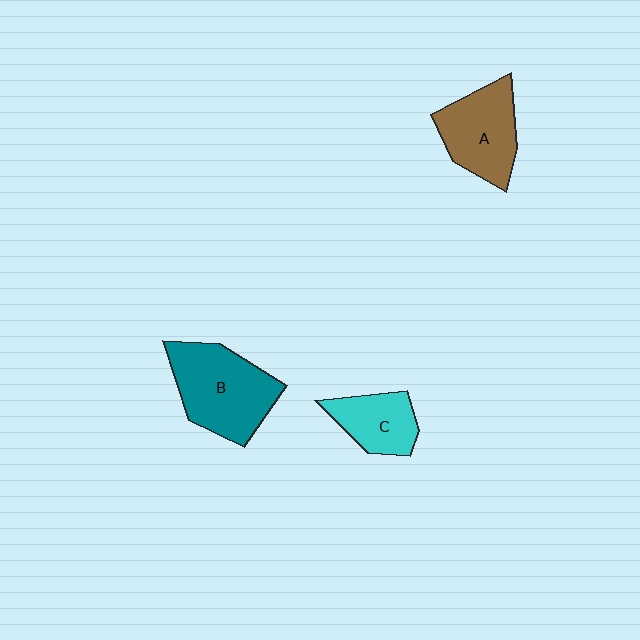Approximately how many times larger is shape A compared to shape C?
Approximately 1.4 times.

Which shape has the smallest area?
Shape C (cyan).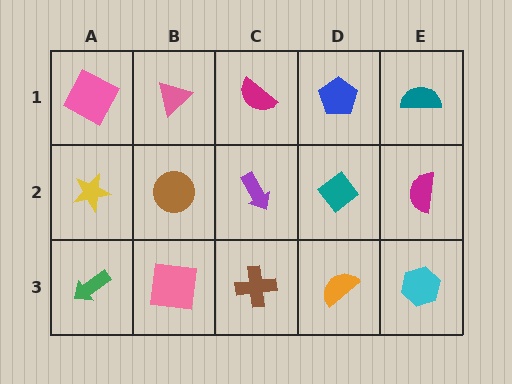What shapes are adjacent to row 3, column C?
A purple arrow (row 2, column C), a pink square (row 3, column B), an orange semicircle (row 3, column D).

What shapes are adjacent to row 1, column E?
A magenta semicircle (row 2, column E), a blue pentagon (row 1, column D).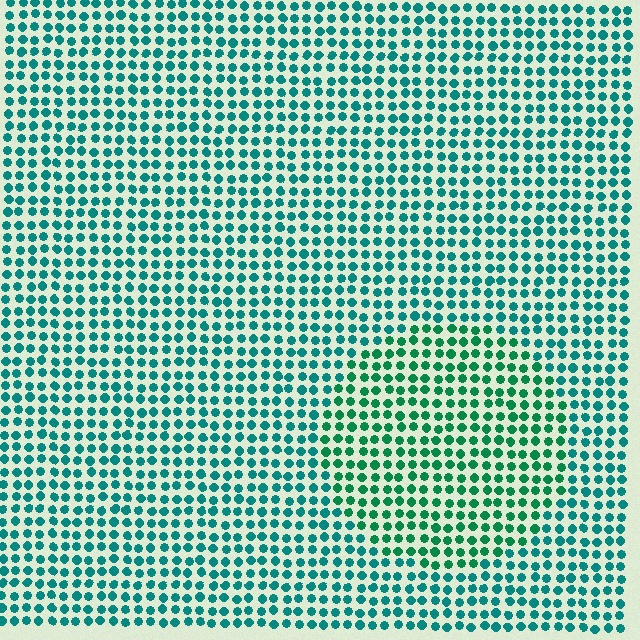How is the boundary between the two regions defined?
The boundary is defined purely by a slight shift in hue (about 26 degrees). Spacing, size, and orientation are identical on both sides.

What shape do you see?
I see a circle.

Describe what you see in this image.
The image is filled with small teal elements in a uniform arrangement. A circle-shaped region is visible where the elements are tinted to a slightly different hue, forming a subtle color boundary.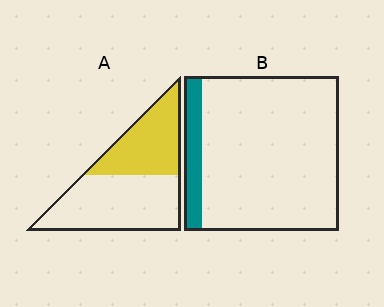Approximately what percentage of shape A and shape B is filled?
A is approximately 40% and B is approximately 10%.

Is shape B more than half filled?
No.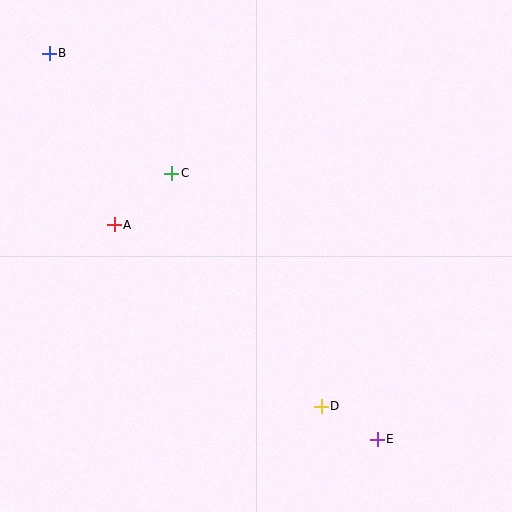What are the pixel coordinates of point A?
Point A is at (114, 225).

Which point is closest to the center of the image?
Point C at (172, 173) is closest to the center.